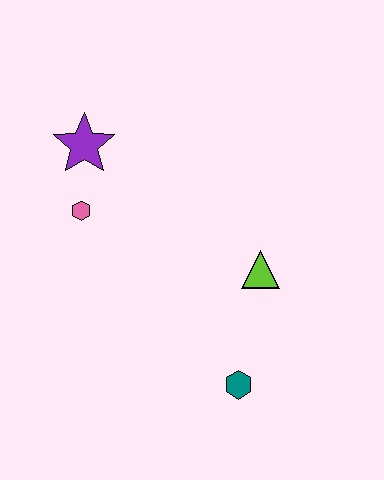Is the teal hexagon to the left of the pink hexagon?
No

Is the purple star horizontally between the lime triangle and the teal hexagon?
No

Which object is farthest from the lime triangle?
The purple star is farthest from the lime triangle.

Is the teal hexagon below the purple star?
Yes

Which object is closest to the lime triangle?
The teal hexagon is closest to the lime triangle.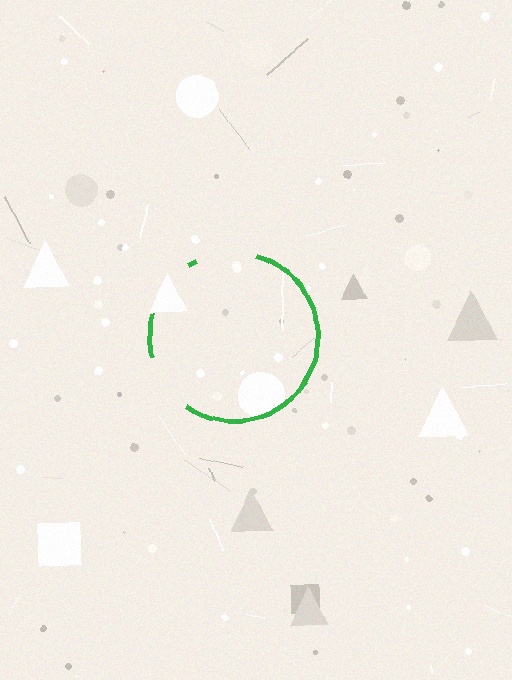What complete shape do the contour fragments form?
The contour fragments form a circle.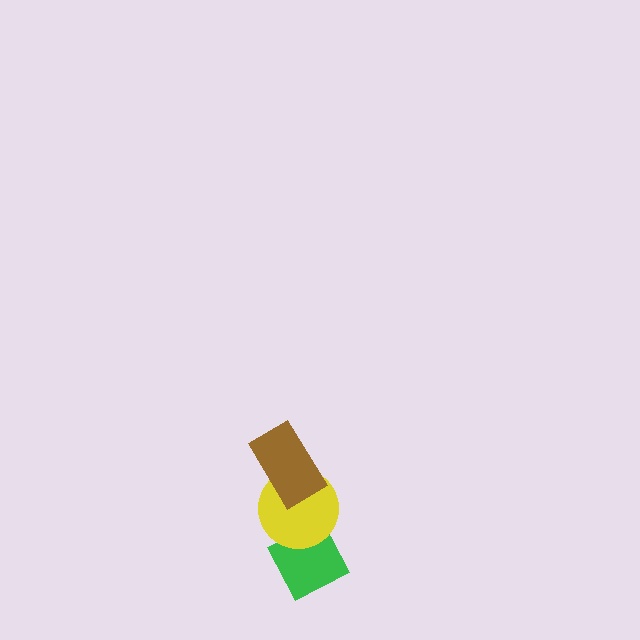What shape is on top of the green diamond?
The yellow circle is on top of the green diamond.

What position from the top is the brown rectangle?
The brown rectangle is 1st from the top.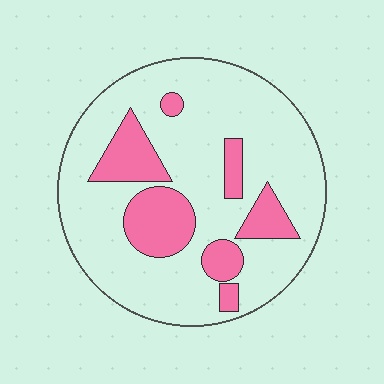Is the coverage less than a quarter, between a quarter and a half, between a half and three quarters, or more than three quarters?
Less than a quarter.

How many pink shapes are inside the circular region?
7.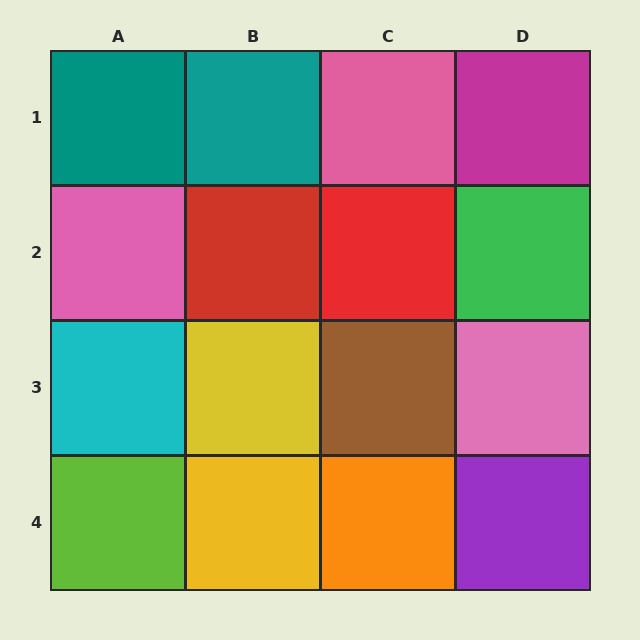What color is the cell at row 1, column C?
Pink.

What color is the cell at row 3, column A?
Cyan.